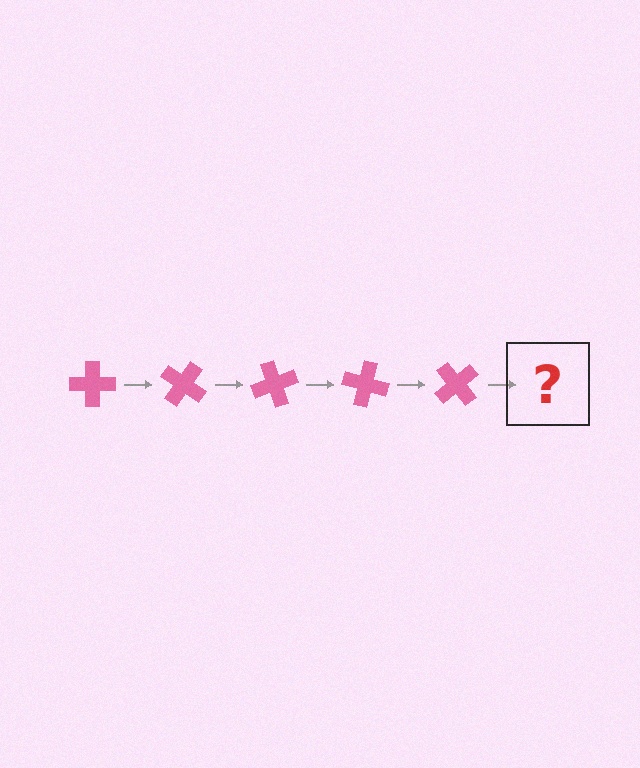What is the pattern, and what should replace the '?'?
The pattern is that the cross rotates 35 degrees each step. The '?' should be a pink cross rotated 175 degrees.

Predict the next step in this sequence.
The next step is a pink cross rotated 175 degrees.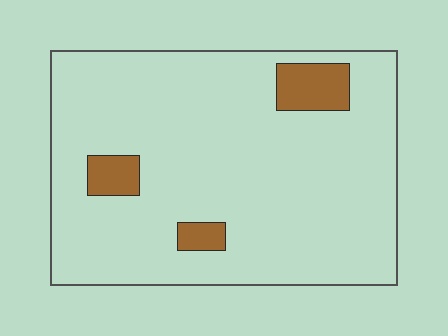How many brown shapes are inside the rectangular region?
3.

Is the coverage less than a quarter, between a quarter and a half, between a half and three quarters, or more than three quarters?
Less than a quarter.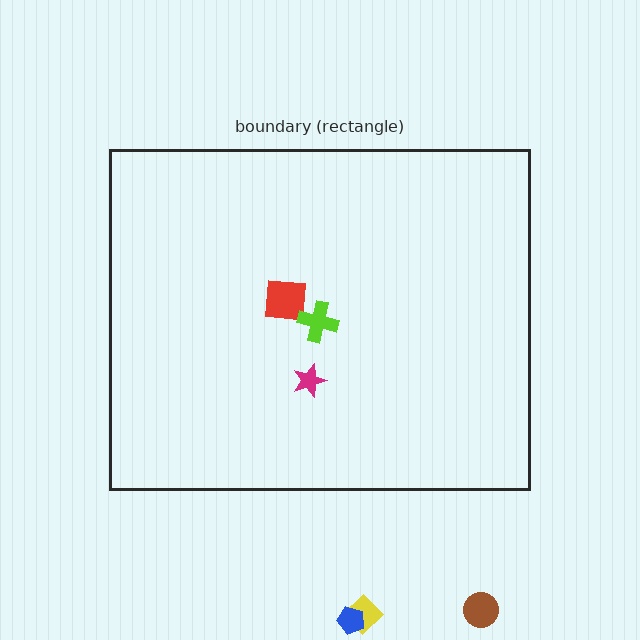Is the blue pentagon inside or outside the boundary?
Outside.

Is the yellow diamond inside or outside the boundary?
Outside.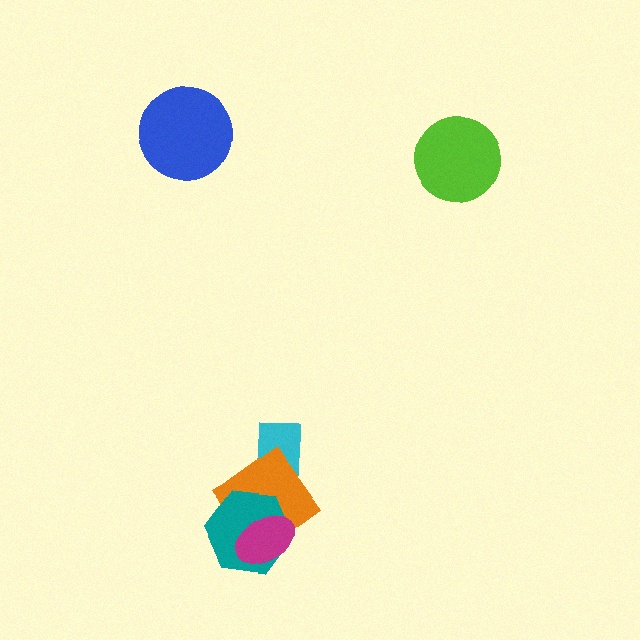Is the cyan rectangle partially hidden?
Yes, it is partially covered by another shape.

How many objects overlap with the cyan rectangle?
1 object overlaps with the cyan rectangle.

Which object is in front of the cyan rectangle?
The orange diamond is in front of the cyan rectangle.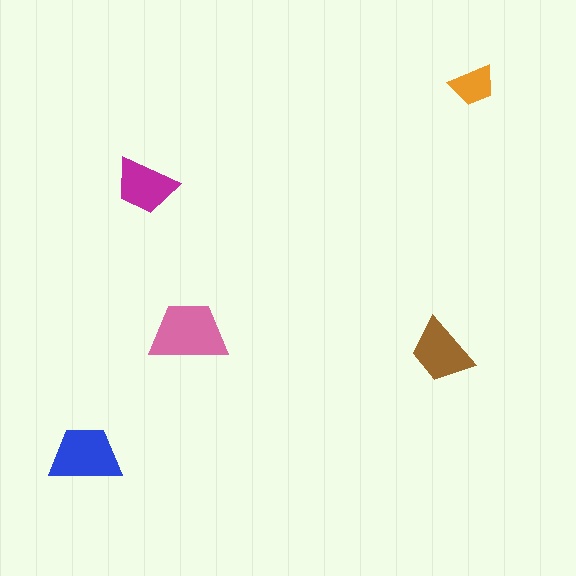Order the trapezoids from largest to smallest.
the pink one, the blue one, the brown one, the magenta one, the orange one.